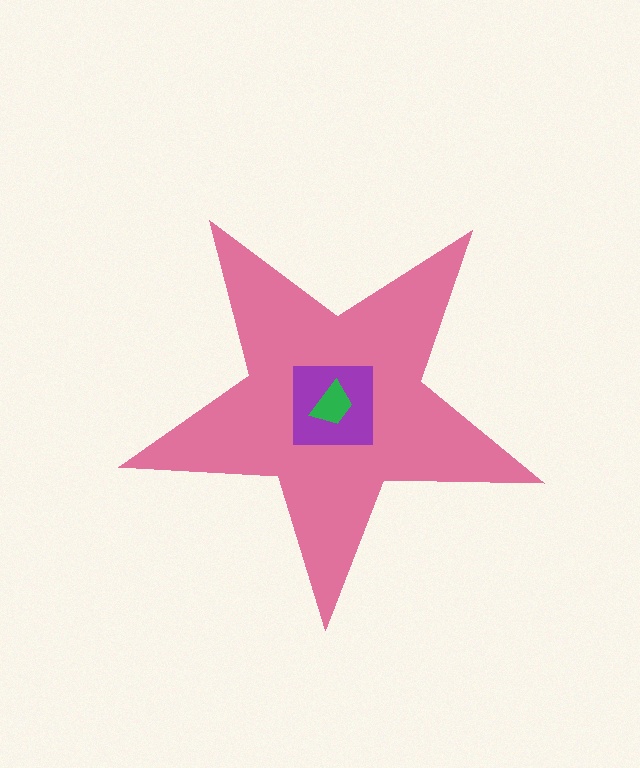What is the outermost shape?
The pink star.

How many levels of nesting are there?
3.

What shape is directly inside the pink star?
The purple square.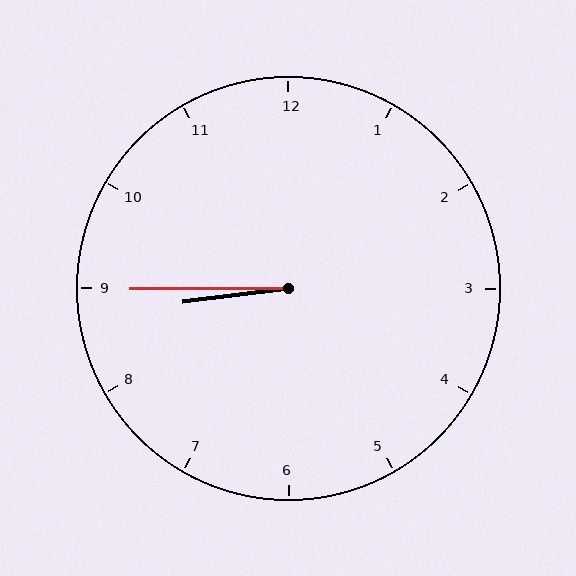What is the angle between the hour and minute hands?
Approximately 8 degrees.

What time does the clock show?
8:45.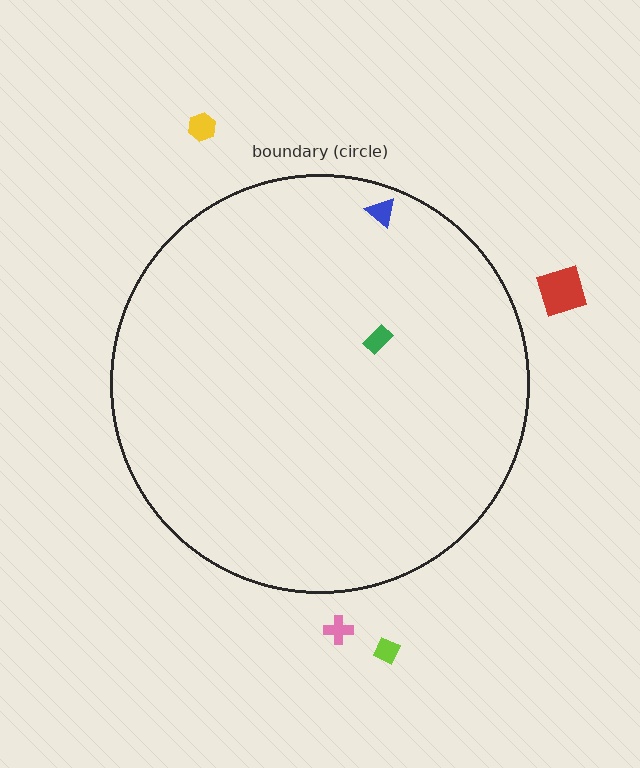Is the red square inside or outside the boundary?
Outside.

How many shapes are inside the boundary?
2 inside, 4 outside.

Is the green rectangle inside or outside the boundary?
Inside.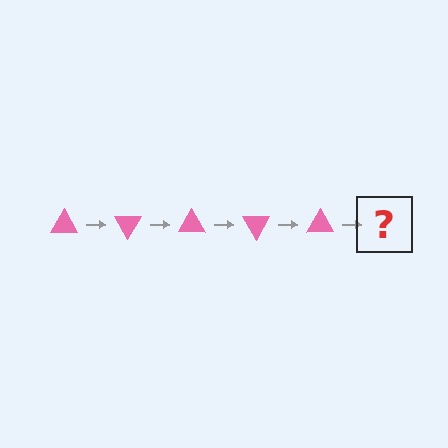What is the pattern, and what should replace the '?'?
The pattern is that the triangle rotates 60 degrees each step. The '?' should be a pink triangle rotated 300 degrees.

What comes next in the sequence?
The next element should be a pink triangle rotated 300 degrees.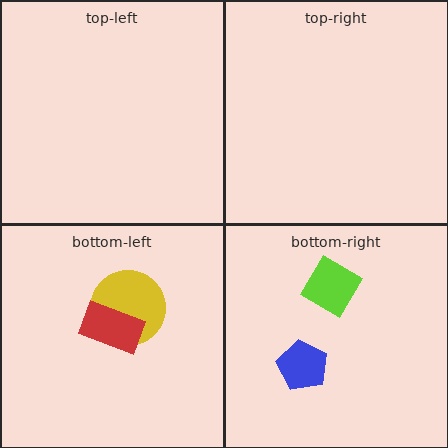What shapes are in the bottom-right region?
The blue pentagon, the lime diamond.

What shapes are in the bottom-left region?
The yellow circle, the red rectangle.